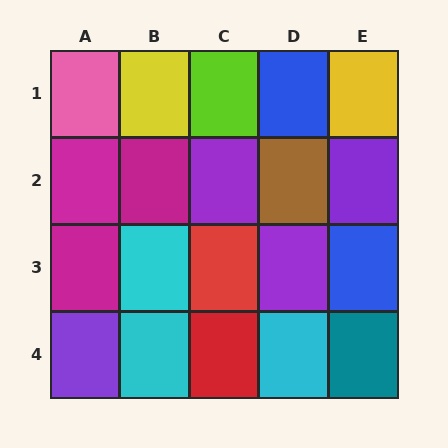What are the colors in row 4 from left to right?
Purple, cyan, red, cyan, teal.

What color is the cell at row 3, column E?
Blue.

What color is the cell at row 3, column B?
Cyan.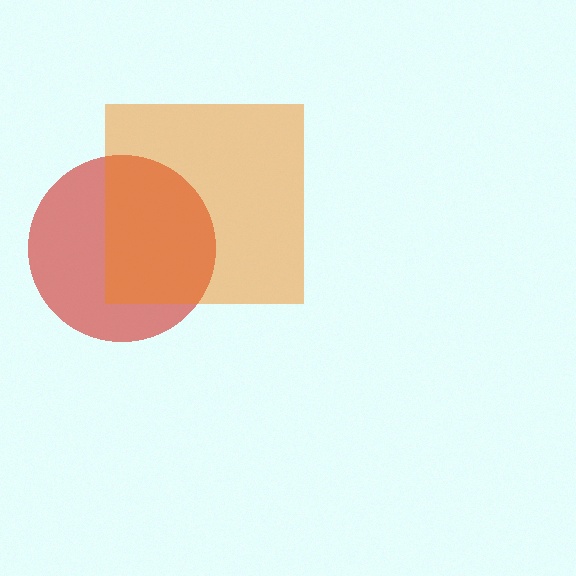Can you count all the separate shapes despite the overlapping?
Yes, there are 2 separate shapes.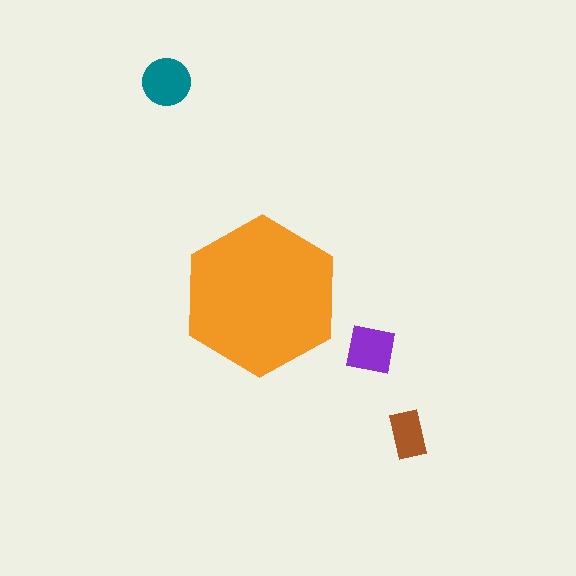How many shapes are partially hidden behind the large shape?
0 shapes are partially hidden.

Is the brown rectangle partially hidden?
No, the brown rectangle is fully visible.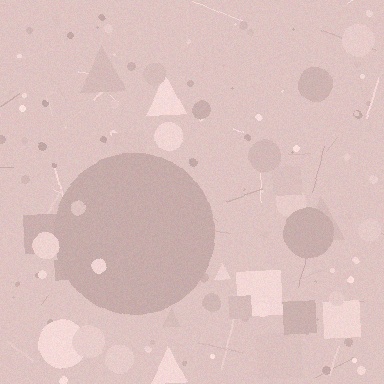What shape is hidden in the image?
A circle is hidden in the image.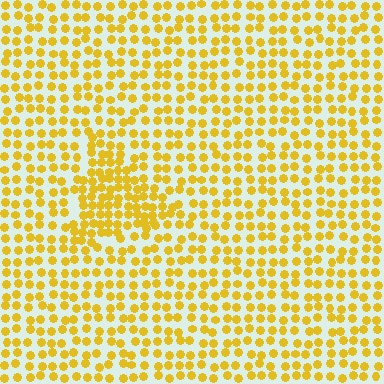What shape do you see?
I see a triangle.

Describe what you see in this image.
The image contains small yellow elements arranged at two different densities. A triangle-shaped region is visible where the elements are more densely packed than the surrounding area.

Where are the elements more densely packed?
The elements are more densely packed inside the triangle boundary.